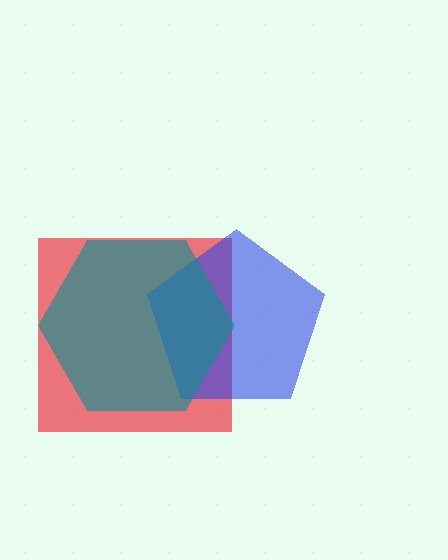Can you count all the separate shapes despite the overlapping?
Yes, there are 3 separate shapes.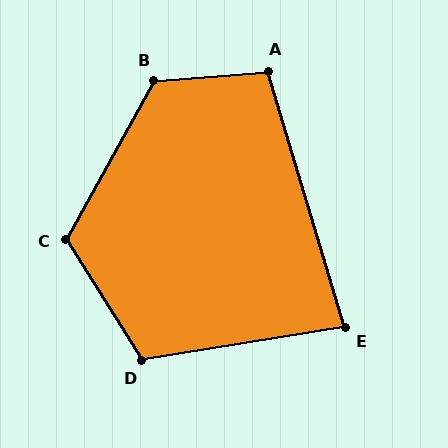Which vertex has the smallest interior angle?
E, at approximately 83 degrees.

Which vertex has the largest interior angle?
B, at approximately 124 degrees.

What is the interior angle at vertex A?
Approximately 102 degrees (obtuse).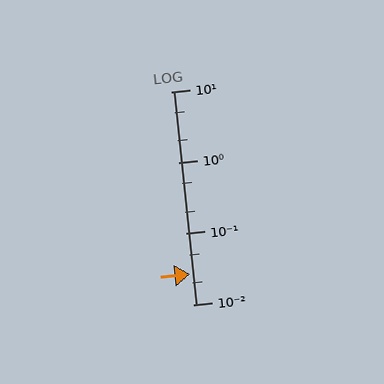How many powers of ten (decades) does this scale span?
The scale spans 3 decades, from 0.01 to 10.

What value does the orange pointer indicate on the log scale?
The pointer indicates approximately 0.027.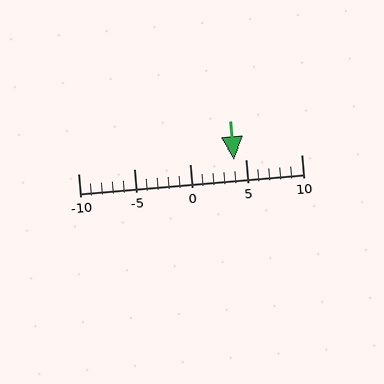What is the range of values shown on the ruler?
The ruler shows values from -10 to 10.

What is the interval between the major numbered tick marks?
The major tick marks are spaced 5 units apart.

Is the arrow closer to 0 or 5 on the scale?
The arrow is closer to 5.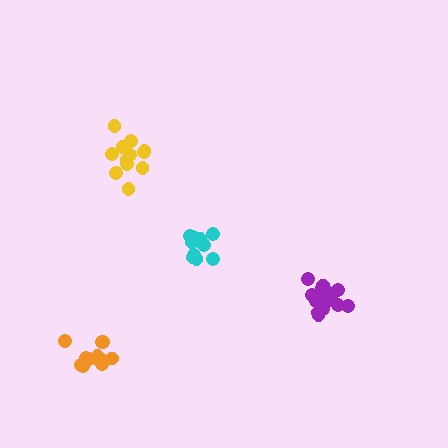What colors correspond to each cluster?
The clusters are colored: orange, cyan, purple, yellow.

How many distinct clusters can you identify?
There are 4 distinct clusters.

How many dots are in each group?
Group 1: 13 dots, Group 2: 13 dots, Group 3: 16 dots, Group 4: 13 dots (55 total).